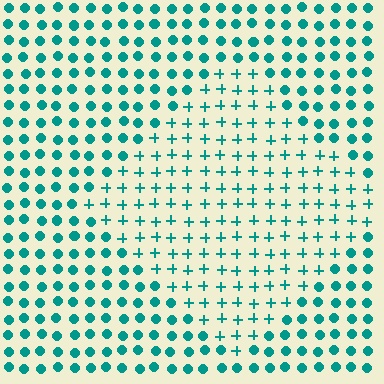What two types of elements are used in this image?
The image uses plus signs inside the diamond region and circles outside it.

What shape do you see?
I see a diamond.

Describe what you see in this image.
The image is filled with small teal elements arranged in a uniform grid. A diamond-shaped region contains plus signs, while the surrounding area contains circles. The boundary is defined purely by the change in element shape.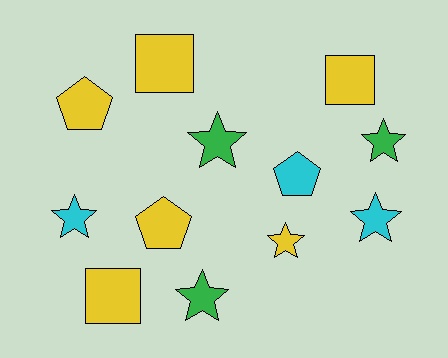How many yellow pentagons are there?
There are 2 yellow pentagons.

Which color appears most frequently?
Yellow, with 6 objects.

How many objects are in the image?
There are 12 objects.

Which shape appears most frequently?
Star, with 6 objects.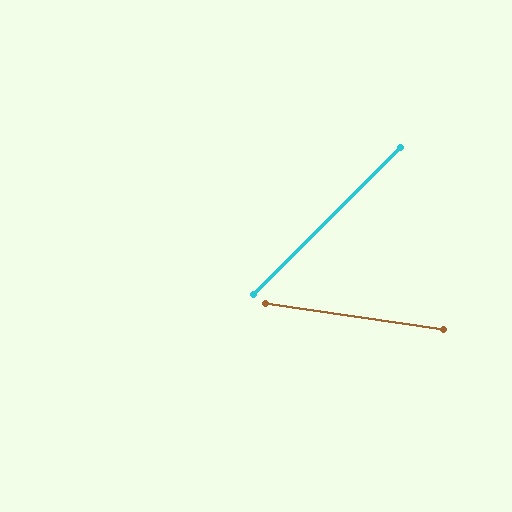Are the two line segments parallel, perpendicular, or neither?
Neither parallel nor perpendicular — they differ by about 53°.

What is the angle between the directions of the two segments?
Approximately 53 degrees.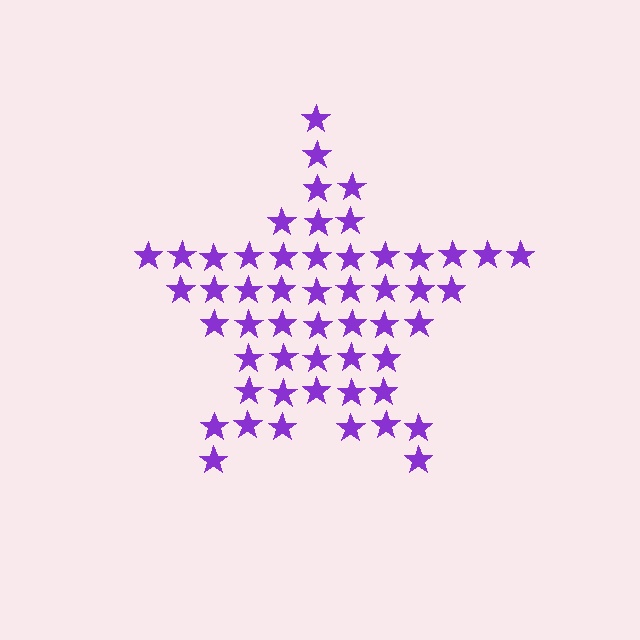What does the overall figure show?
The overall figure shows a star.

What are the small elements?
The small elements are stars.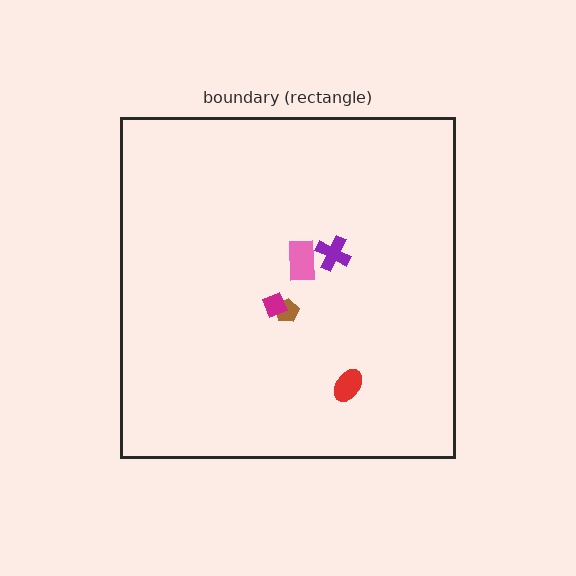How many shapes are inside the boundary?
5 inside, 0 outside.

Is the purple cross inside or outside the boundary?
Inside.